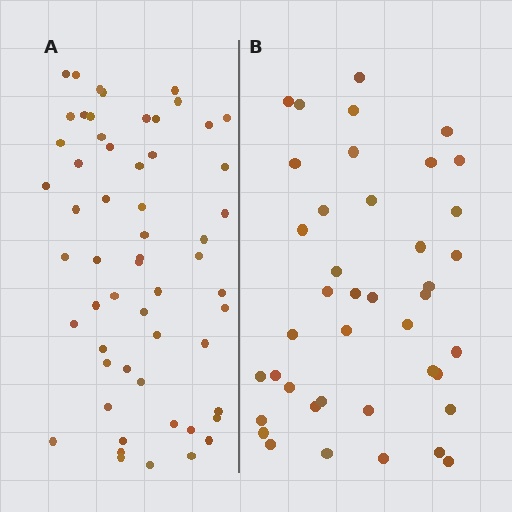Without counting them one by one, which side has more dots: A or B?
Region A (the left region) has more dots.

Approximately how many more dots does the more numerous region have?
Region A has approximately 15 more dots than region B.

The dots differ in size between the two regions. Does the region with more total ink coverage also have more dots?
No. Region B has more total ink coverage because its dots are larger, but region A actually contains more individual dots. Total area can be misleading — the number of items is what matters here.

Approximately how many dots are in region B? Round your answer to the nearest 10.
About 40 dots. (The exact count is 41, which rounds to 40.)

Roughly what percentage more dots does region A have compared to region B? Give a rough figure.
About 40% more.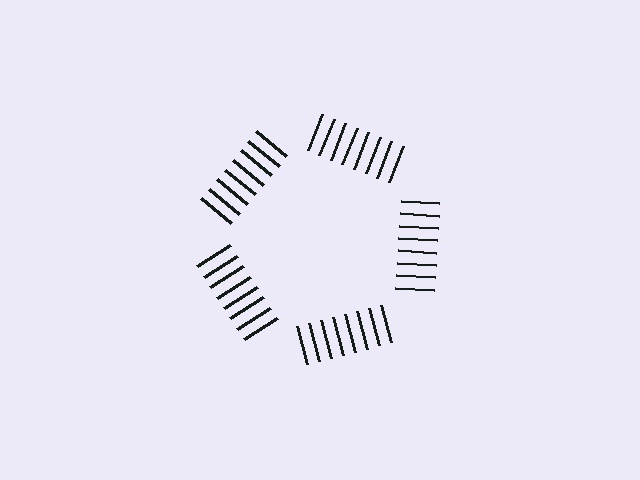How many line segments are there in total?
40 — 8 along each of the 5 edges.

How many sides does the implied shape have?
5 sides — the line-ends trace a pentagon.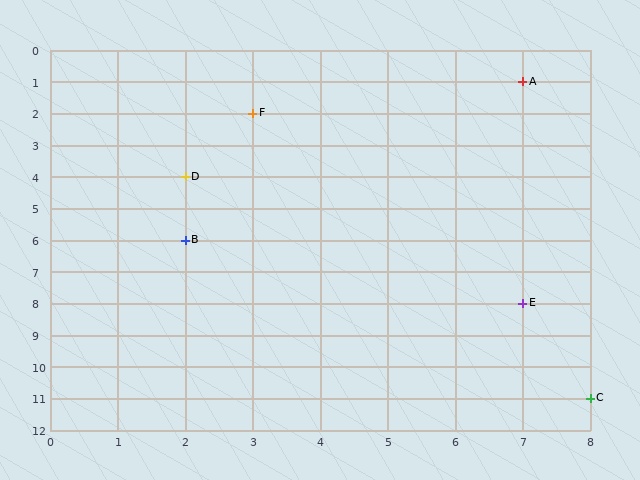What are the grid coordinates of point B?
Point B is at grid coordinates (2, 6).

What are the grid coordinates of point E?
Point E is at grid coordinates (7, 8).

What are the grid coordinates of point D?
Point D is at grid coordinates (2, 4).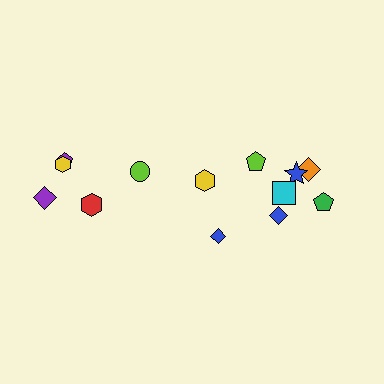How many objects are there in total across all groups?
There are 13 objects.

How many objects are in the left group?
There are 5 objects.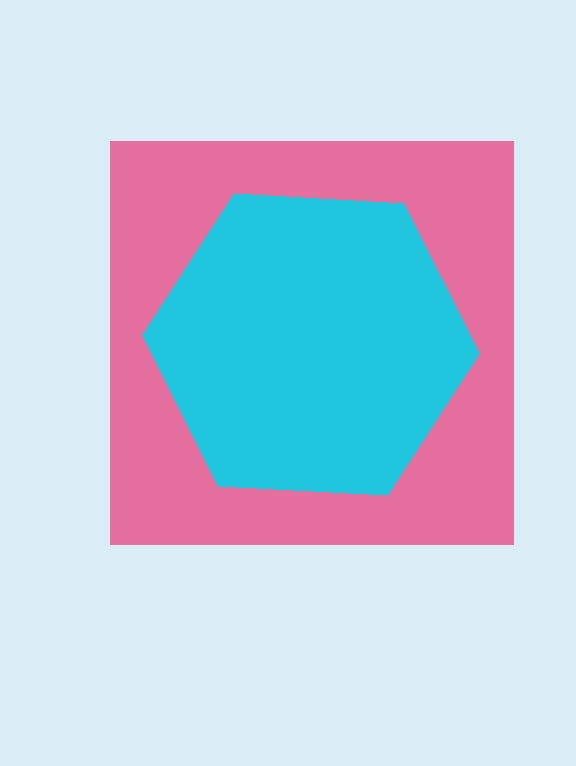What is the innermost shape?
The cyan hexagon.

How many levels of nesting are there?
2.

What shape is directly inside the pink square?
The cyan hexagon.